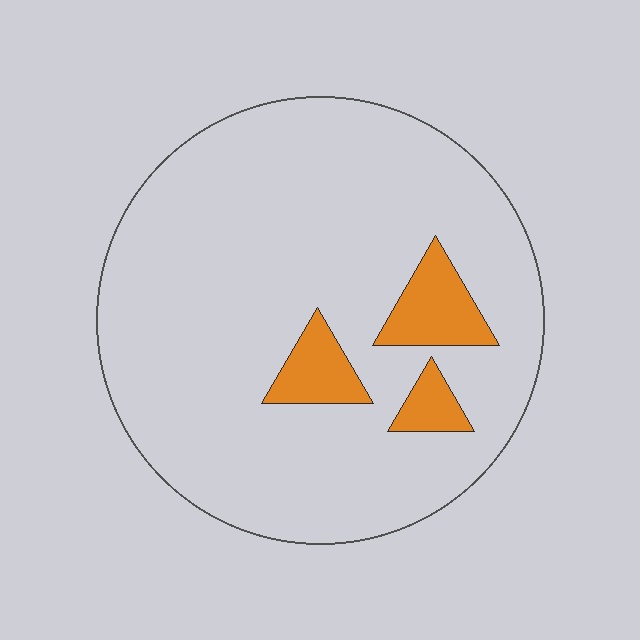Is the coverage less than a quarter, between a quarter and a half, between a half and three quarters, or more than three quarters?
Less than a quarter.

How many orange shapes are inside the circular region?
3.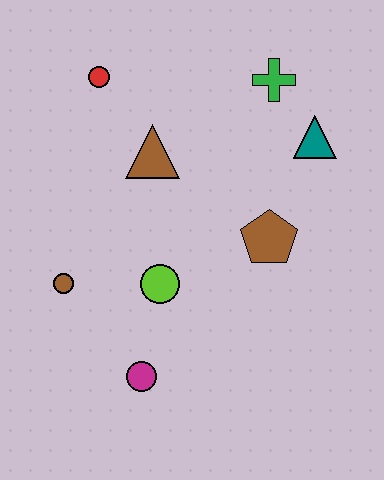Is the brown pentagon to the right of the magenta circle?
Yes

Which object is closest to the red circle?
The brown triangle is closest to the red circle.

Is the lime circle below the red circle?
Yes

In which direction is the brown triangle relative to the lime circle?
The brown triangle is above the lime circle.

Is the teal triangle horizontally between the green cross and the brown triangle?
No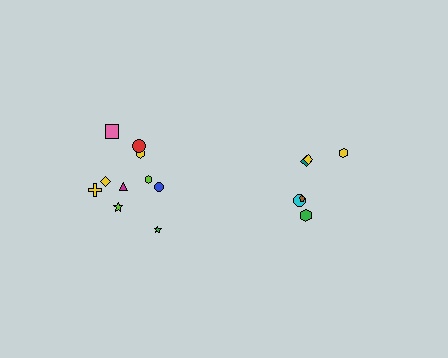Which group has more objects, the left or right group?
The left group.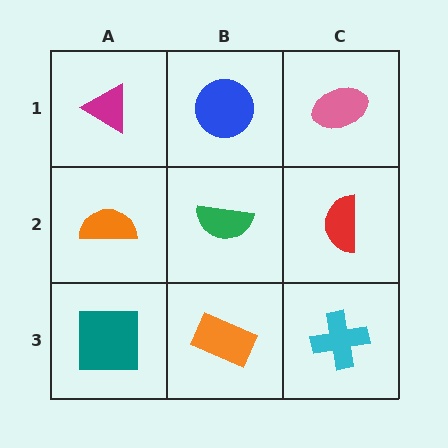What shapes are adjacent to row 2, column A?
A magenta triangle (row 1, column A), a teal square (row 3, column A), a green semicircle (row 2, column B).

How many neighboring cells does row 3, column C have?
2.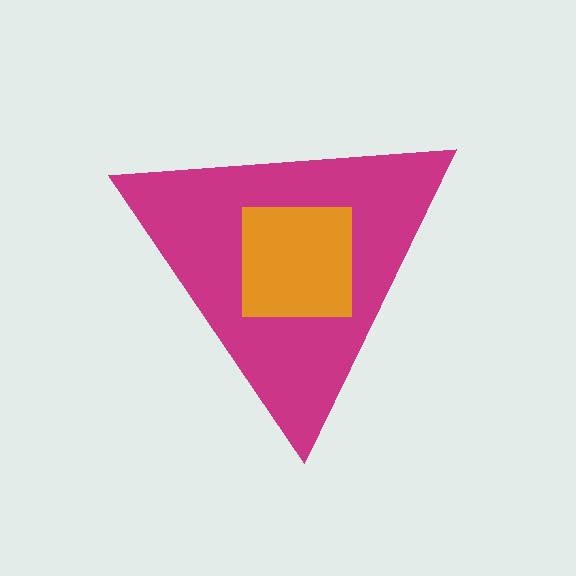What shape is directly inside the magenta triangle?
The orange square.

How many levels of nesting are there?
2.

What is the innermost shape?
The orange square.